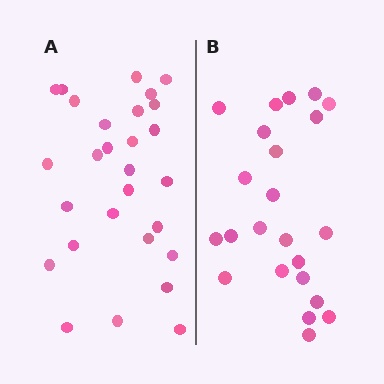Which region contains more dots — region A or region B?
Region A (the left region) has more dots.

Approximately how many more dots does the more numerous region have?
Region A has about 5 more dots than region B.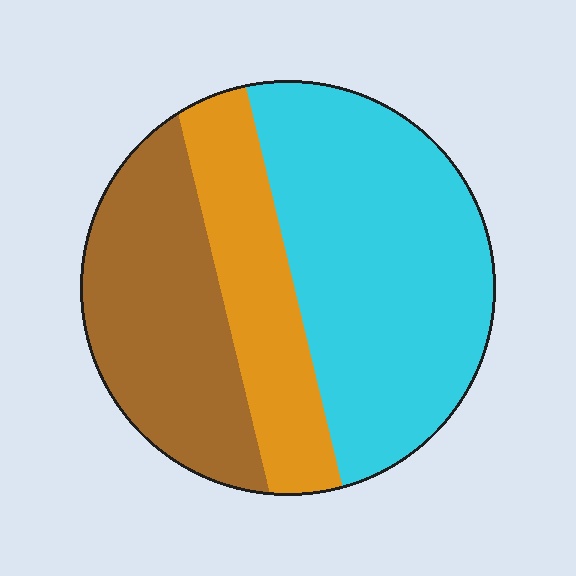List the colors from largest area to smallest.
From largest to smallest: cyan, brown, orange.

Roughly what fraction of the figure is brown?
Brown takes up between a sixth and a third of the figure.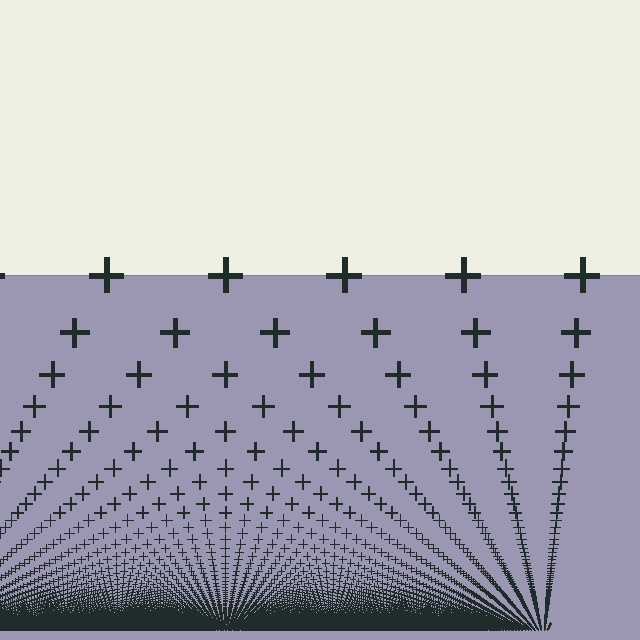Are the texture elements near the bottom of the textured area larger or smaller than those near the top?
Smaller. The gradient is inverted — elements near the bottom are smaller and denser.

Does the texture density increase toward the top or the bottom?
Density increases toward the bottom.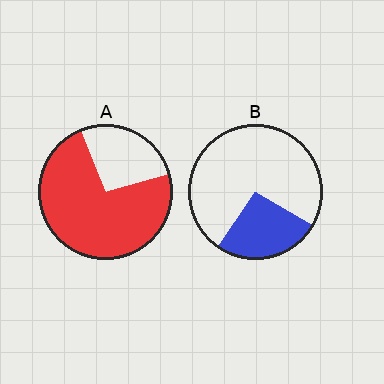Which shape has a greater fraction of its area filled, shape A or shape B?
Shape A.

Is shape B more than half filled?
No.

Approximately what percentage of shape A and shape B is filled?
A is approximately 75% and B is approximately 25%.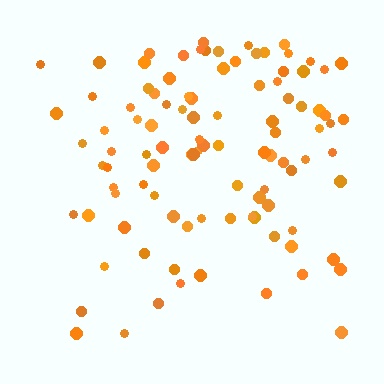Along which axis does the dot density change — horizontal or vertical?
Vertical.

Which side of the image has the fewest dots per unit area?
The bottom.